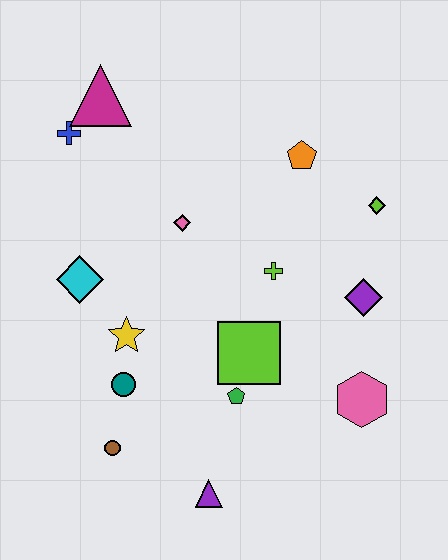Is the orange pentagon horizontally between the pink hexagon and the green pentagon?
Yes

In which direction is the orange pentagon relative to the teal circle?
The orange pentagon is above the teal circle.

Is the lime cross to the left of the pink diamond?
No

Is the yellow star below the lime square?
No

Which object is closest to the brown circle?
The teal circle is closest to the brown circle.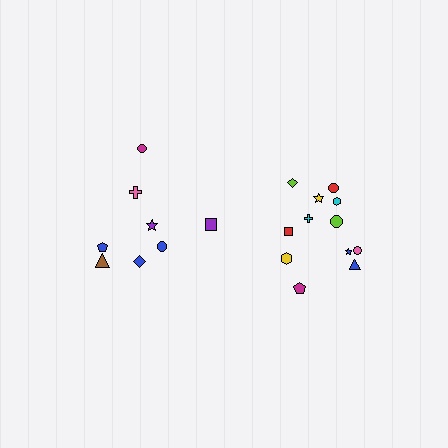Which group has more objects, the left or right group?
The right group.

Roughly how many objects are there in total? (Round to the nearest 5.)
Roughly 20 objects in total.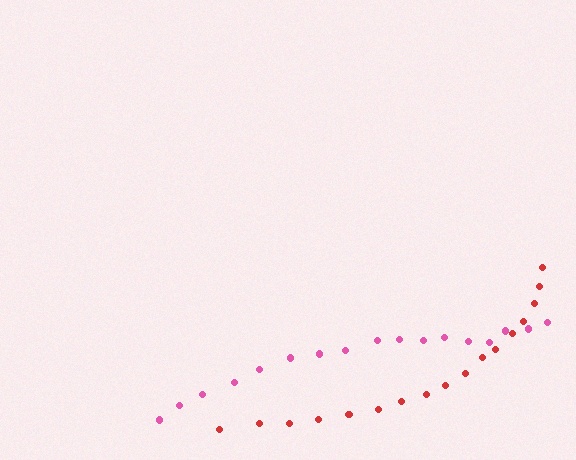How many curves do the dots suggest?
There are 2 distinct paths.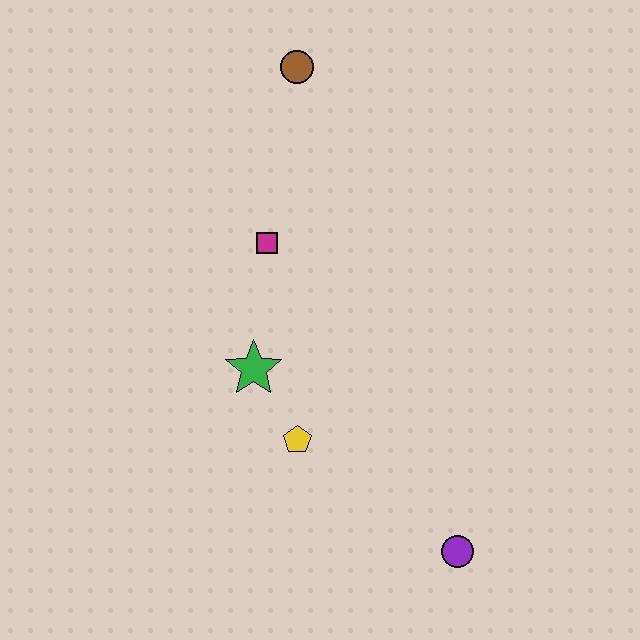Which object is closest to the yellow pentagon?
The green star is closest to the yellow pentagon.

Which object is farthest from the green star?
The brown circle is farthest from the green star.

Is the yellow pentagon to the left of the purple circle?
Yes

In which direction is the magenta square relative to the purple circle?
The magenta square is above the purple circle.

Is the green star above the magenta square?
No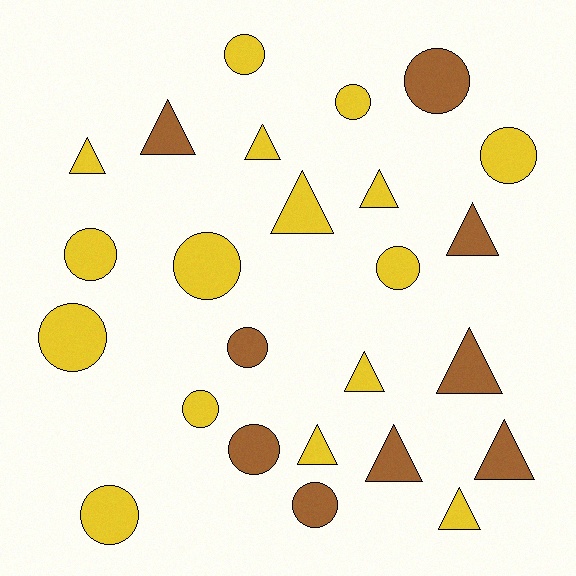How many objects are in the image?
There are 25 objects.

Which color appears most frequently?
Yellow, with 16 objects.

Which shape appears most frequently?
Circle, with 13 objects.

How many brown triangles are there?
There are 5 brown triangles.